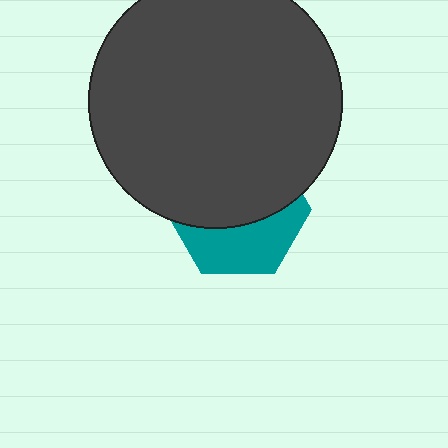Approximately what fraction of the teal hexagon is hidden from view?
Roughly 60% of the teal hexagon is hidden behind the dark gray circle.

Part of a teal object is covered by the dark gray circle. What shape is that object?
It is a hexagon.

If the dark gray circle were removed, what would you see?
You would see the complete teal hexagon.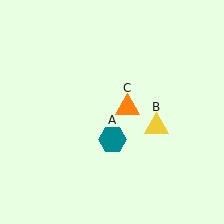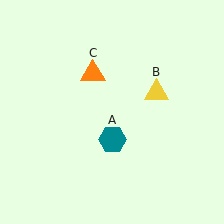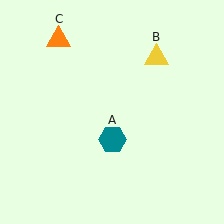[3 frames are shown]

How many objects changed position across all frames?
2 objects changed position: yellow triangle (object B), orange triangle (object C).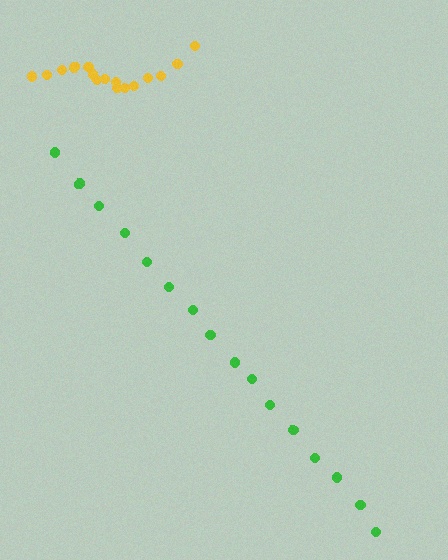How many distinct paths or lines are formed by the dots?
There are 2 distinct paths.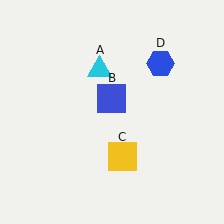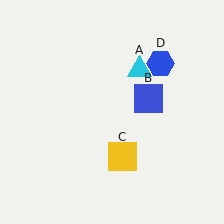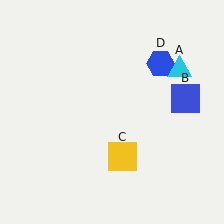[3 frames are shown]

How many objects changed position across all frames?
2 objects changed position: cyan triangle (object A), blue square (object B).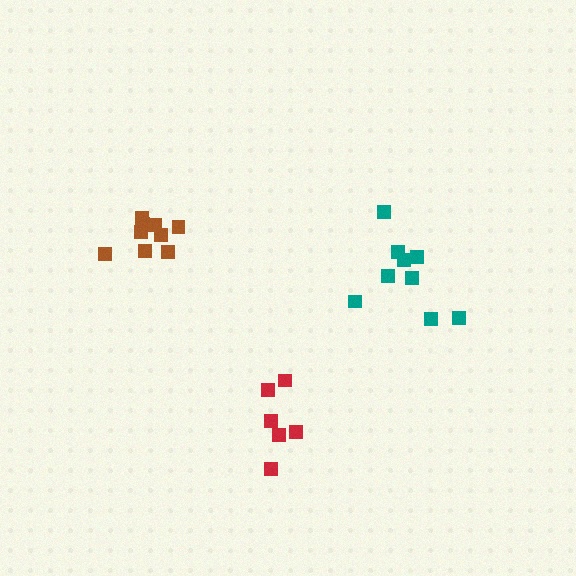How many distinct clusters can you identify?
There are 3 distinct clusters.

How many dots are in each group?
Group 1: 9 dots, Group 2: 9 dots, Group 3: 6 dots (24 total).